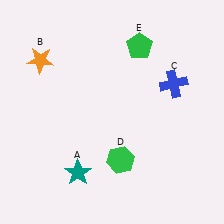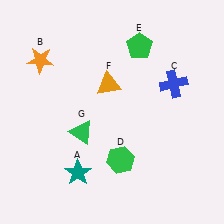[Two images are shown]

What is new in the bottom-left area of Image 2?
A green triangle (G) was added in the bottom-left area of Image 2.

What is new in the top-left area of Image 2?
An orange triangle (F) was added in the top-left area of Image 2.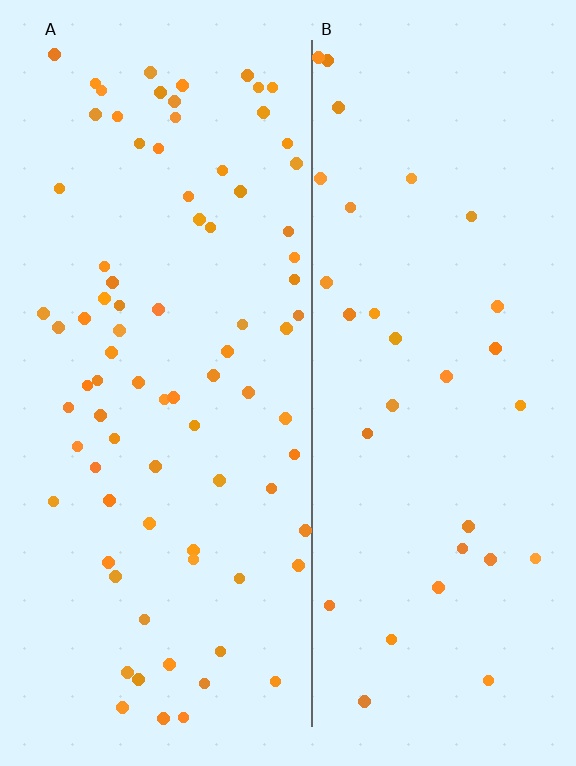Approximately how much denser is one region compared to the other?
Approximately 2.5× — region A over region B.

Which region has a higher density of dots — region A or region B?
A (the left).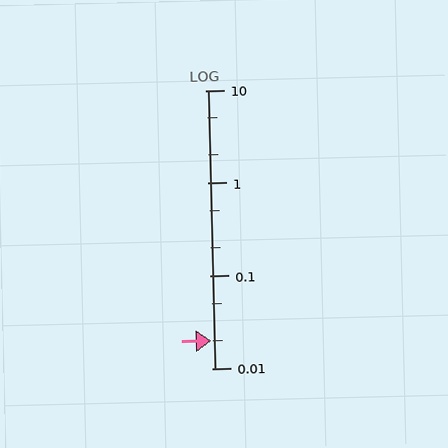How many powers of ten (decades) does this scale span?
The scale spans 3 decades, from 0.01 to 10.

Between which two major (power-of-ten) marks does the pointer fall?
The pointer is between 0.01 and 0.1.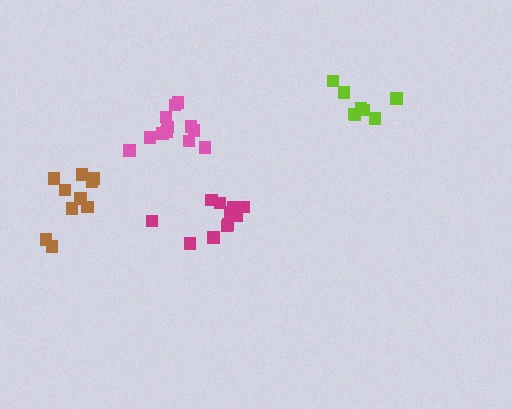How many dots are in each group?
Group 1: 11 dots, Group 2: 10 dots, Group 3: 8 dots, Group 4: 12 dots (41 total).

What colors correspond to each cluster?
The clusters are colored: magenta, brown, lime, pink.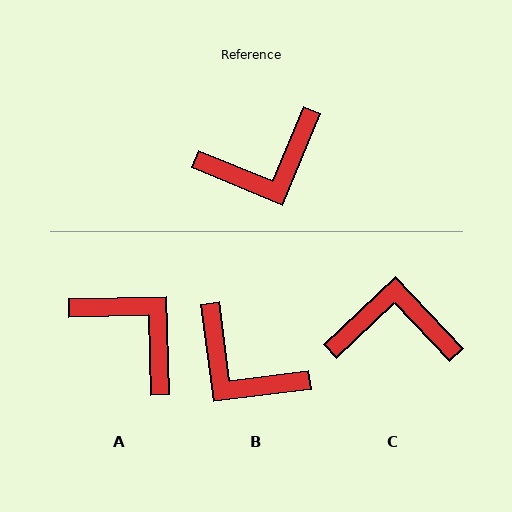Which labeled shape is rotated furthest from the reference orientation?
C, about 156 degrees away.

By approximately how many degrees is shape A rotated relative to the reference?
Approximately 114 degrees counter-clockwise.